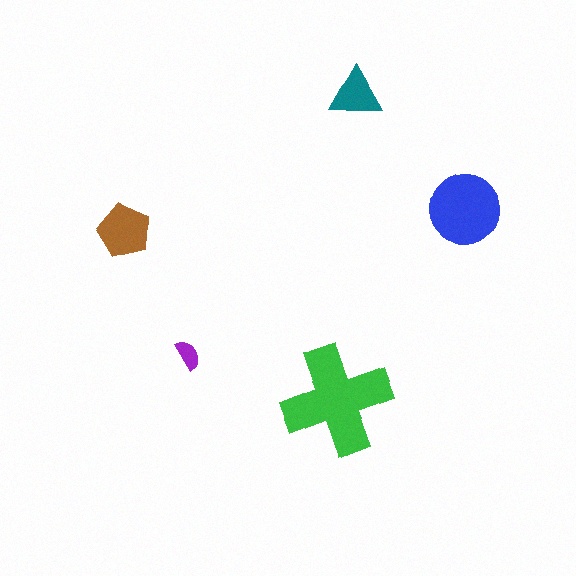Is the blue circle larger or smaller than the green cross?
Smaller.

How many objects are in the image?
There are 5 objects in the image.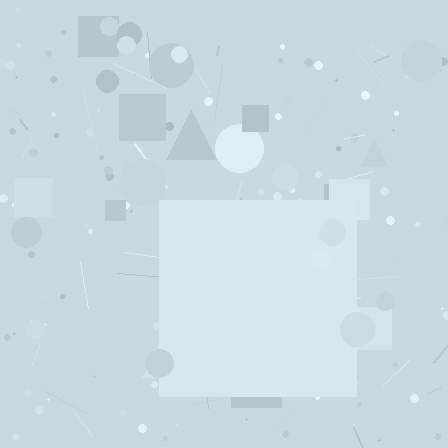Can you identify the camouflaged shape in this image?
The camouflaged shape is a square.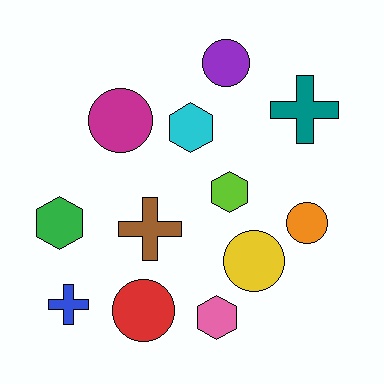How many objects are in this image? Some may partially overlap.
There are 12 objects.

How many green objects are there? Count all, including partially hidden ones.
There is 1 green object.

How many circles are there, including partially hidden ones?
There are 5 circles.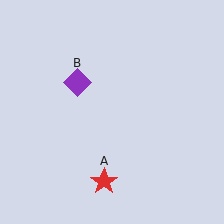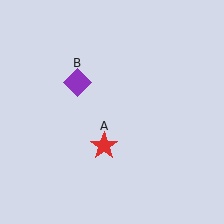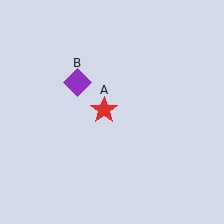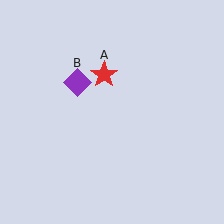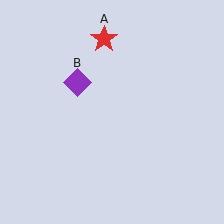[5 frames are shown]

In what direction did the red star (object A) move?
The red star (object A) moved up.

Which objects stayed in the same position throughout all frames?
Purple diamond (object B) remained stationary.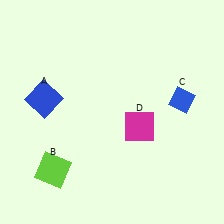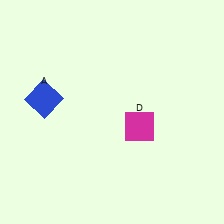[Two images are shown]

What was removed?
The lime square (B), the blue diamond (C) were removed in Image 2.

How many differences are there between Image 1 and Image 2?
There are 2 differences between the two images.